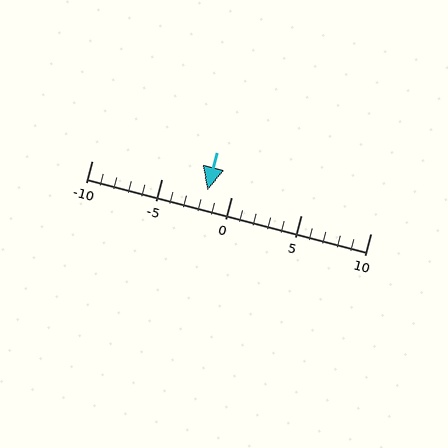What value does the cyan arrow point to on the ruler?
The cyan arrow points to approximately -2.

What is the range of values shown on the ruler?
The ruler shows values from -10 to 10.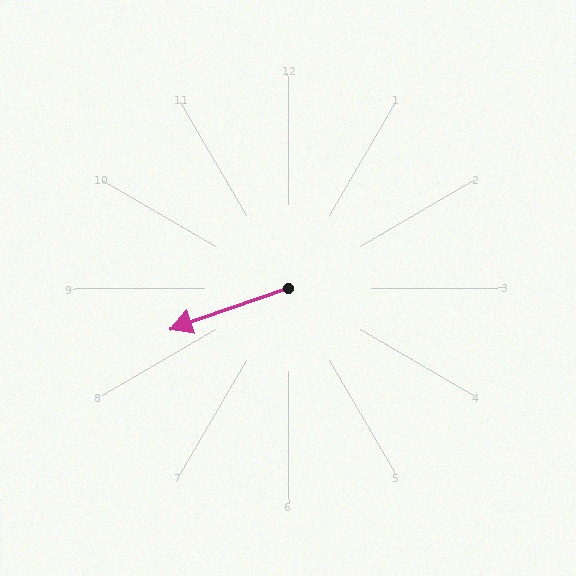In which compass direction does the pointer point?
West.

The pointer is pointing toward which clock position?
Roughly 8 o'clock.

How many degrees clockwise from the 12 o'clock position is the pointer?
Approximately 251 degrees.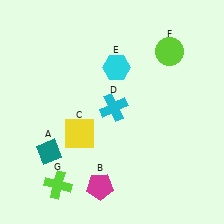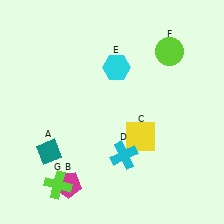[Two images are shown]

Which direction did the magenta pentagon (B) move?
The magenta pentagon (B) moved left.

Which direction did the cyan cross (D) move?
The cyan cross (D) moved down.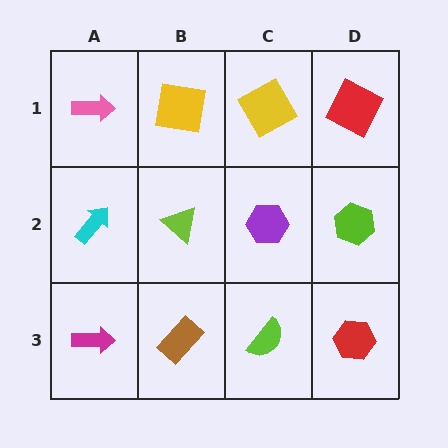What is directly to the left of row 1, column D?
A yellow square.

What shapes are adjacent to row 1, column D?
A lime hexagon (row 2, column D), a yellow square (row 1, column C).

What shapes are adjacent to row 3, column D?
A lime hexagon (row 2, column D), a lime semicircle (row 3, column C).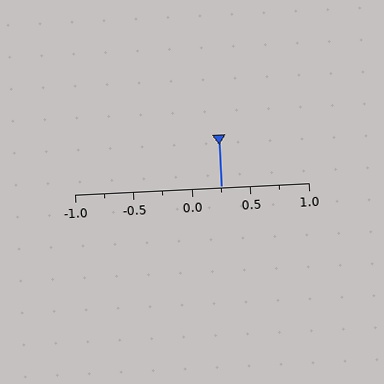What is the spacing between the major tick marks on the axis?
The major ticks are spaced 0.5 apart.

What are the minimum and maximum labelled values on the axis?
The axis runs from -1.0 to 1.0.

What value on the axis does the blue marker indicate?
The marker indicates approximately 0.25.